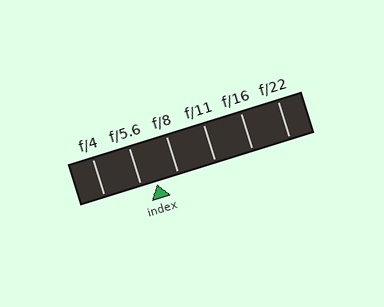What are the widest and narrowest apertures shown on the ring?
The widest aperture shown is f/4 and the narrowest is f/22.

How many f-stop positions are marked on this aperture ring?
There are 6 f-stop positions marked.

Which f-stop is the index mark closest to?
The index mark is closest to f/5.6.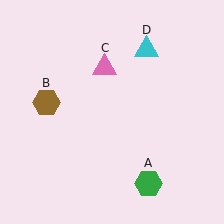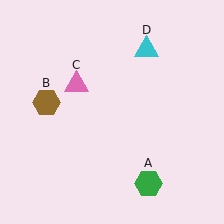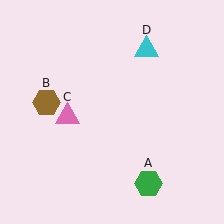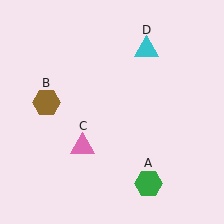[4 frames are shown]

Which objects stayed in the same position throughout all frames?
Green hexagon (object A) and brown hexagon (object B) and cyan triangle (object D) remained stationary.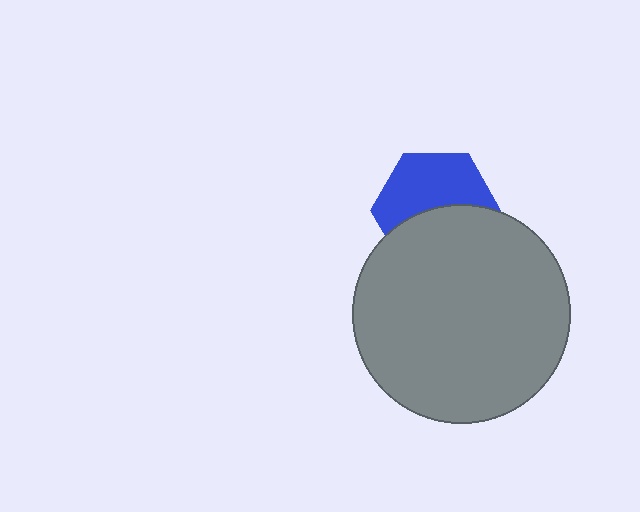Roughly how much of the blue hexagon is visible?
About half of it is visible (roughly 53%).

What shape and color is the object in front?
The object in front is a gray circle.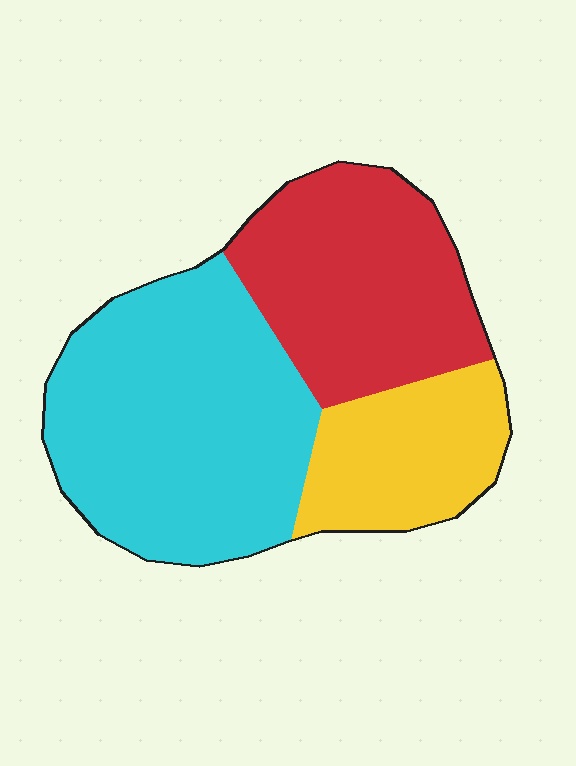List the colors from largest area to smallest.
From largest to smallest: cyan, red, yellow.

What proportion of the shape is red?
Red takes up about one third (1/3) of the shape.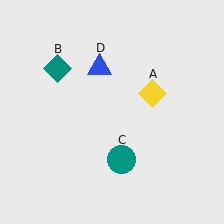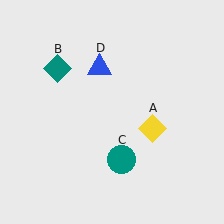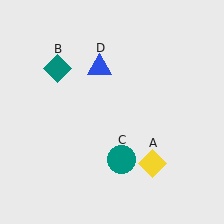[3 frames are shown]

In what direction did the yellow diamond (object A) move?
The yellow diamond (object A) moved down.